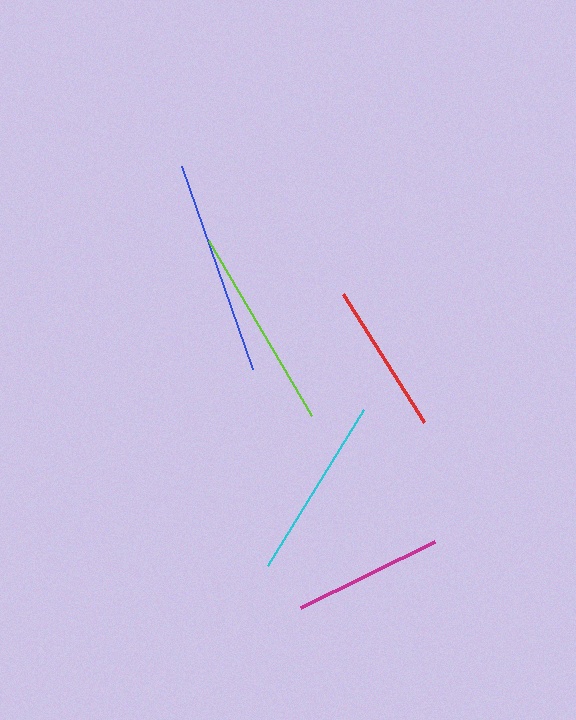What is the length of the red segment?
The red segment is approximately 151 pixels long.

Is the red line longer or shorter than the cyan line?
The cyan line is longer than the red line.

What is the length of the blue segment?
The blue segment is approximately 215 pixels long.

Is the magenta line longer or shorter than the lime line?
The lime line is longer than the magenta line.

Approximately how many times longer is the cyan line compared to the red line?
The cyan line is approximately 1.2 times the length of the red line.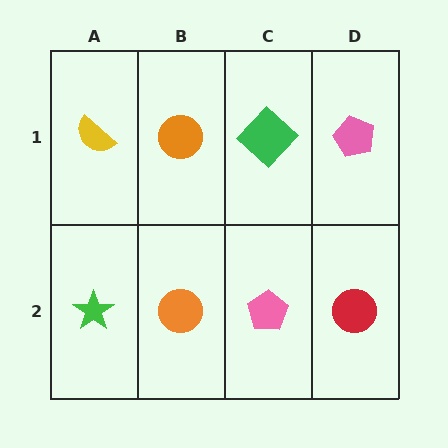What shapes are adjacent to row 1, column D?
A red circle (row 2, column D), a green diamond (row 1, column C).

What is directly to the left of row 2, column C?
An orange circle.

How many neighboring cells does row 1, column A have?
2.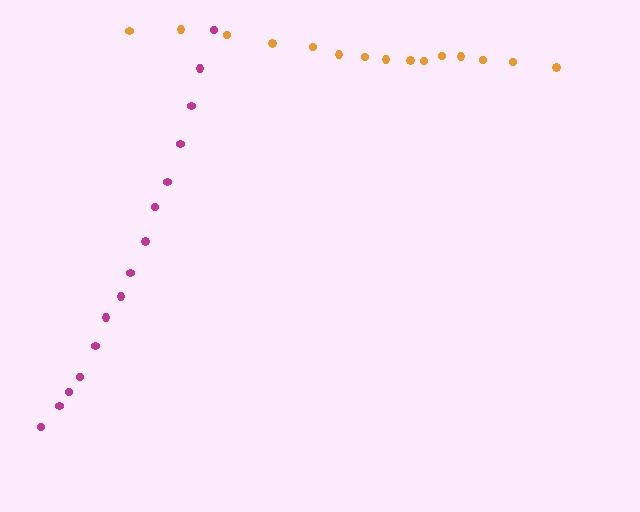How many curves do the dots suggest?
There are 2 distinct paths.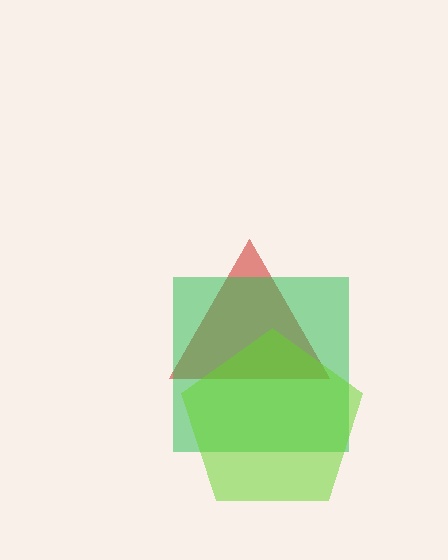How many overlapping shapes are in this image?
There are 3 overlapping shapes in the image.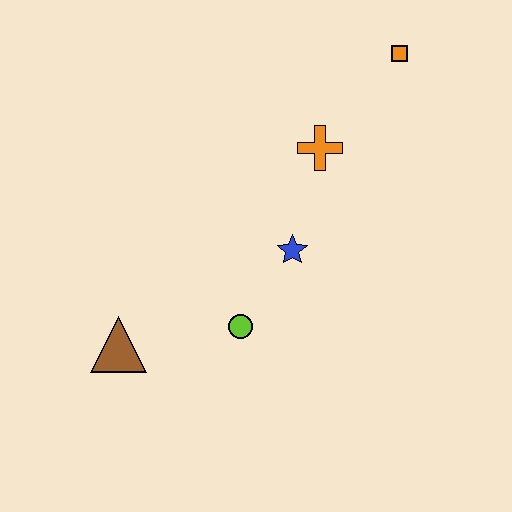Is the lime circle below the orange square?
Yes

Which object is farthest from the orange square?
The brown triangle is farthest from the orange square.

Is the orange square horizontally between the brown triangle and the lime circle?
No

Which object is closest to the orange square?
The orange cross is closest to the orange square.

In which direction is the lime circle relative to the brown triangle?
The lime circle is to the right of the brown triangle.